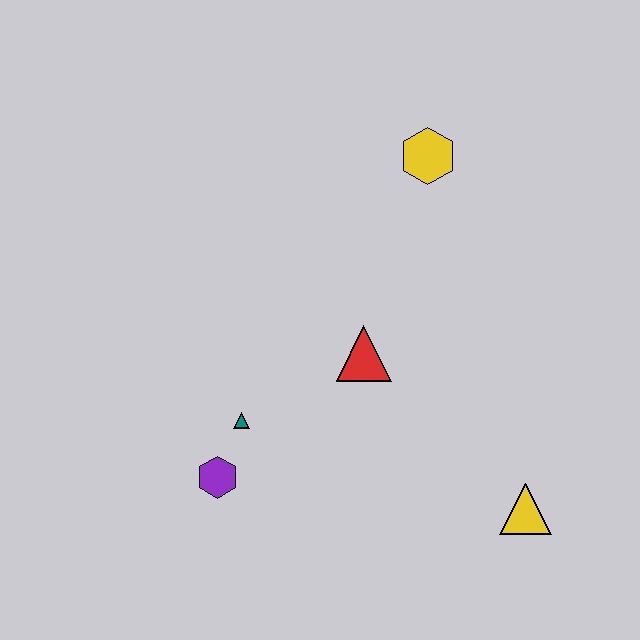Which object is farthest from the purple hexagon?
The yellow hexagon is farthest from the purple hexagon.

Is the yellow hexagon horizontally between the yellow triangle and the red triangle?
Yes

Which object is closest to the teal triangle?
The purple hexagon is closest to the teal triangle.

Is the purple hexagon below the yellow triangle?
No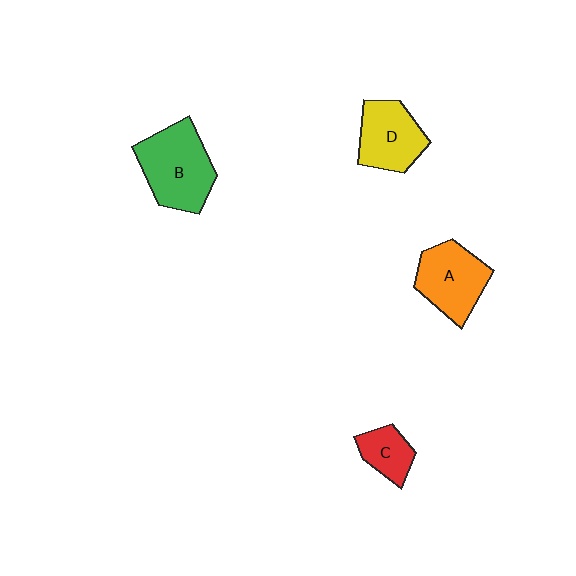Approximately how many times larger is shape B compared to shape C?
Approximately 2.2 times.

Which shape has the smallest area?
Shape C (red).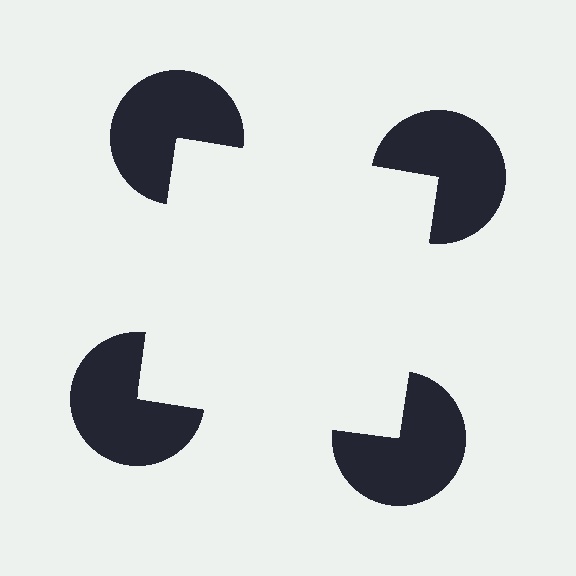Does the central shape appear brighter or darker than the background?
It typically appears slightly brighter than the background, even though no actual brightness change is drawn.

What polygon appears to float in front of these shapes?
An illusory square — its edges are inferred from the aligned wedge cuts in the pac-man discs, not physically drawn.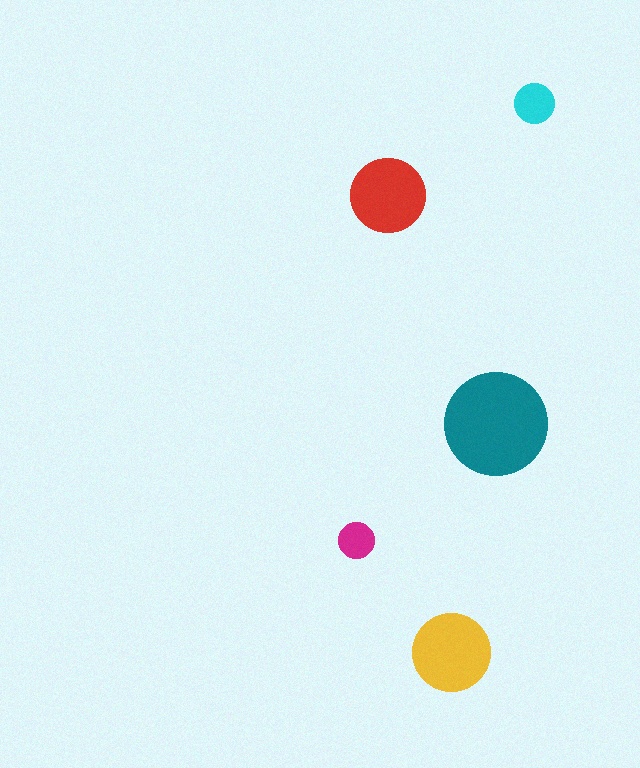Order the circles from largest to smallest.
the teal one, the yellow one, the red one, the cyan one, the magenta one.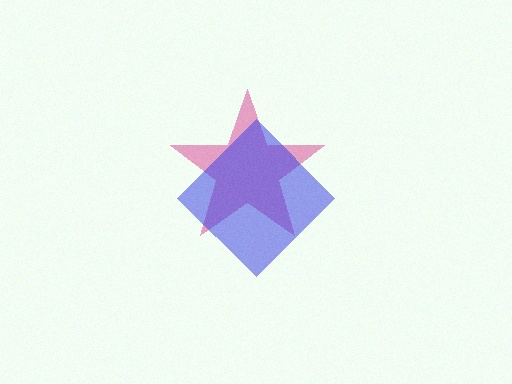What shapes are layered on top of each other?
The layered shapes are: a magenta star, a blue diamond.